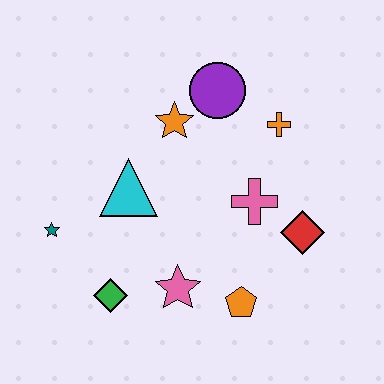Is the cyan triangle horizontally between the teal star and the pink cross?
Yes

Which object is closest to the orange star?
The purple circle is closest to the orange star.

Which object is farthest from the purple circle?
The green diamond is farthest from the purple circle.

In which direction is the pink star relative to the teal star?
The pink star is to the right of the teal star.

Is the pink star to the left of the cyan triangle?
No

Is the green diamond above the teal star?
No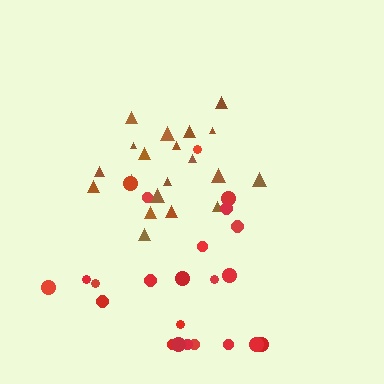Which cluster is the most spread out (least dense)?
Red.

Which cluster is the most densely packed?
Brown.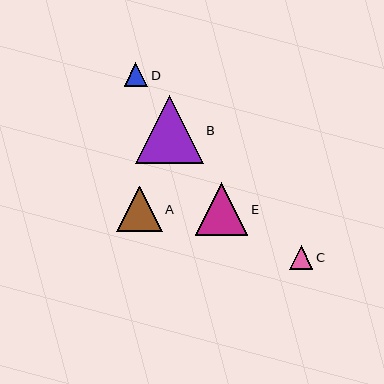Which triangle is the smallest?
Triangle C is the smallest with a size of approximately 23 pixels.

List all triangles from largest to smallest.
From largest to smallest: B, E, A, D, C.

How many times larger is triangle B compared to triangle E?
Triangle B is approximately 1.3 times the size of triangle E.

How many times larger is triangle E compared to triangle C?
Triangle E is approximately 2.2 times the size of triangle C.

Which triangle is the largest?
Triangle B is the largest with a size of approximately 68 pixels.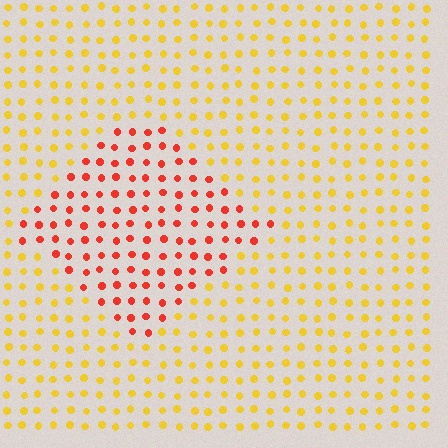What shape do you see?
I see a diamond.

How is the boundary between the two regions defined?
The boundary is defined purely by a slight shift in hue (about 47 degrees). Spacing, size, and orientation are identical on both sides.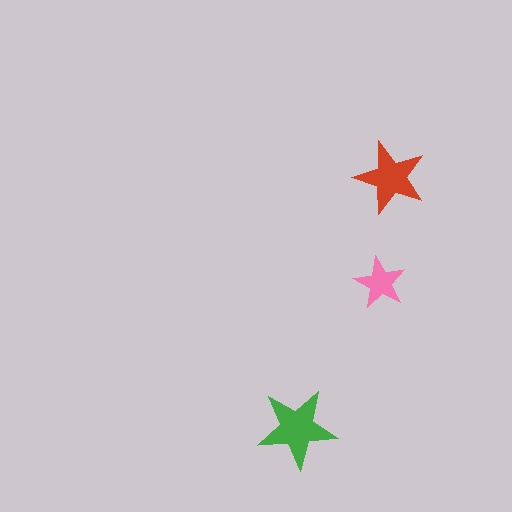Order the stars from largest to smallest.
the green one, the red one, the pink one.